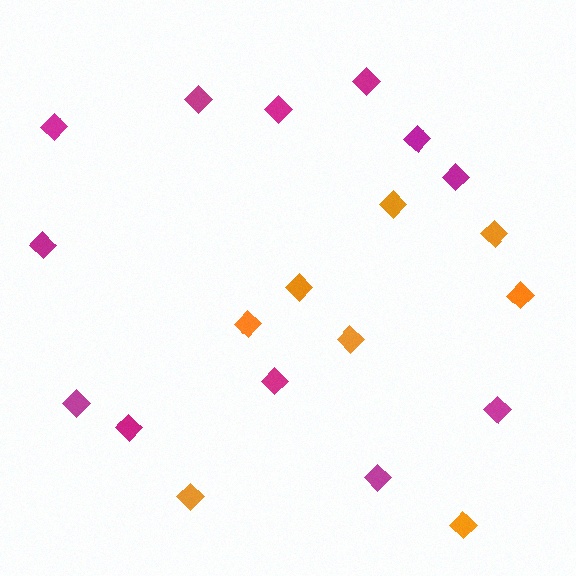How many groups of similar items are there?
There are 2 groups: one group of magenta diamonds (12) and one group of orange diamonds (8).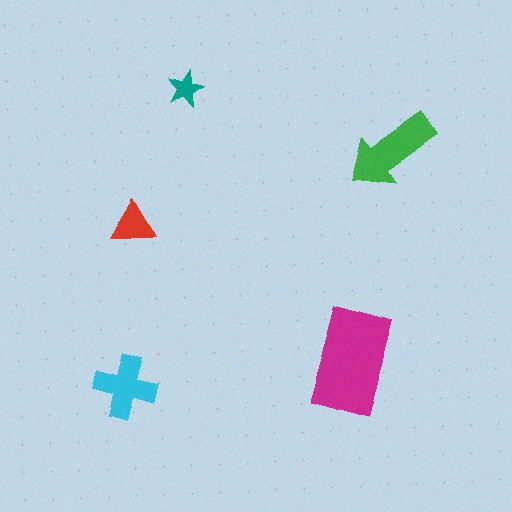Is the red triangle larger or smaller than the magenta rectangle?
Smaller.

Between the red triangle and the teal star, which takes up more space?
The red triangle.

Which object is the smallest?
The teal star.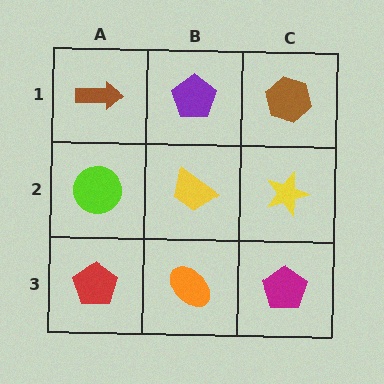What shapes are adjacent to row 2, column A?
A brown arrow (row 1, column A), a red pentagon (row 3, column A), a yellow trapezoid (row 2, column B).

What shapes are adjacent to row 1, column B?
A yellow trapezoid (row 2, column B), a brown arrow (row 1, column A), a brown hexagon (row 1, column C).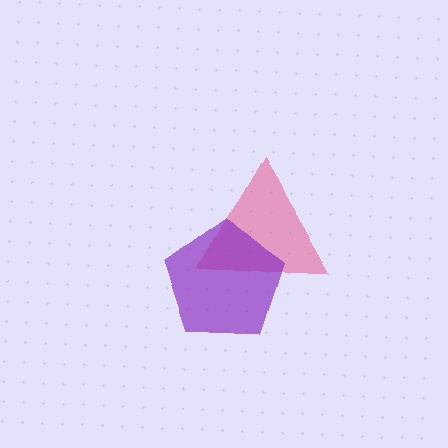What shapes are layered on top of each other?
The layered shapes are: a pink triangle, a purple pentagon.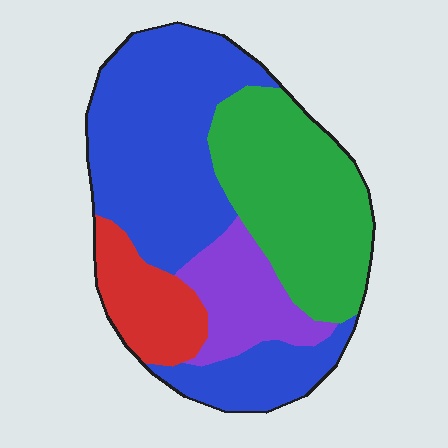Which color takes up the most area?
Blue, at roughly 45%.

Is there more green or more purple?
Green.